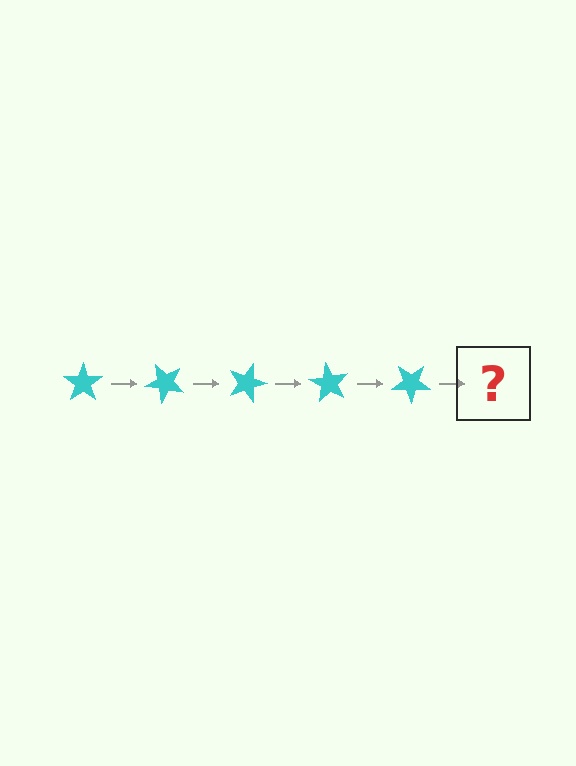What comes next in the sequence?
The next element should be a cyan star rotated 225 degrees.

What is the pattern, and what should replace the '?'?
The pattern is that the star rotates 45 degrees each step. The '?' should be a cyan star rotated 225 degrees.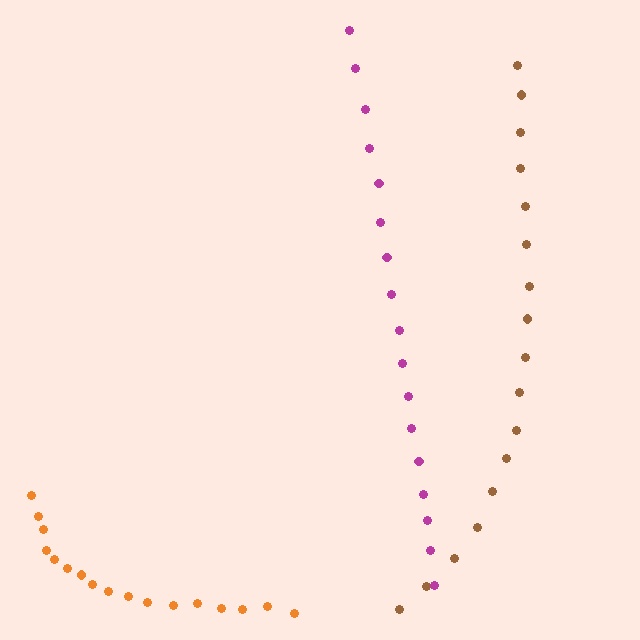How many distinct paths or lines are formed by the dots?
There are 3 distinct paths.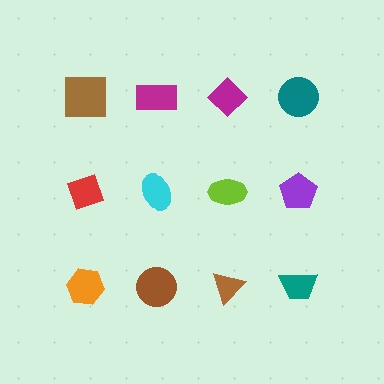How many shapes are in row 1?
4 shapes.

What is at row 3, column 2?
A brown circle.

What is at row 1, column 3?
A magenta diamond.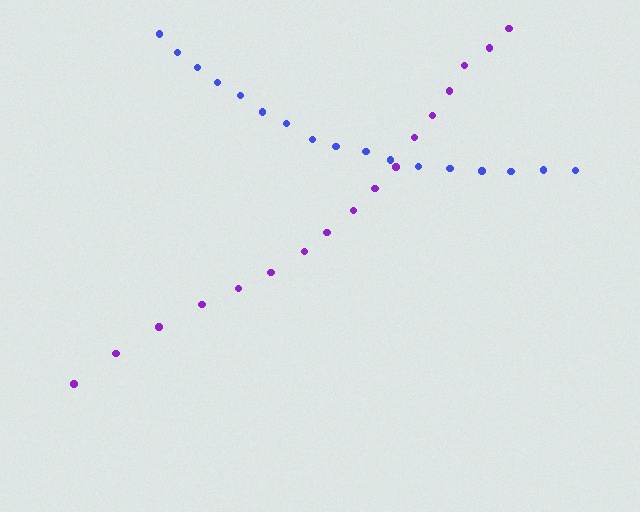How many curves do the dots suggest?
There are 2 distinct paths.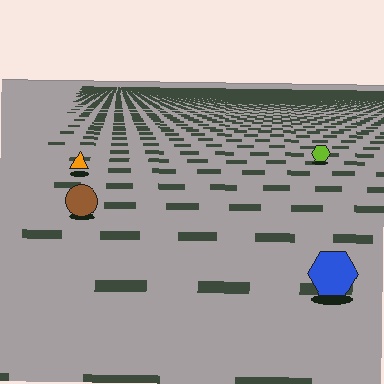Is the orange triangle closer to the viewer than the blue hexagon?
No. The blue hexagon is closer — you can tell from the texture gradient: the ground texture is coarser near it.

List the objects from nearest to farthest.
From nearest to farthest: the blue hexagon, the brown circle, the orange triangle, the lime hexagon.